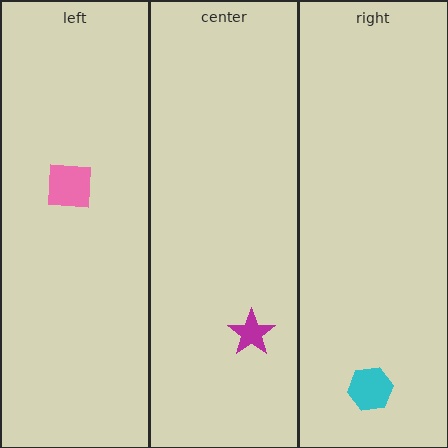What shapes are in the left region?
The pink square.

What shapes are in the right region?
The cyan hexagon.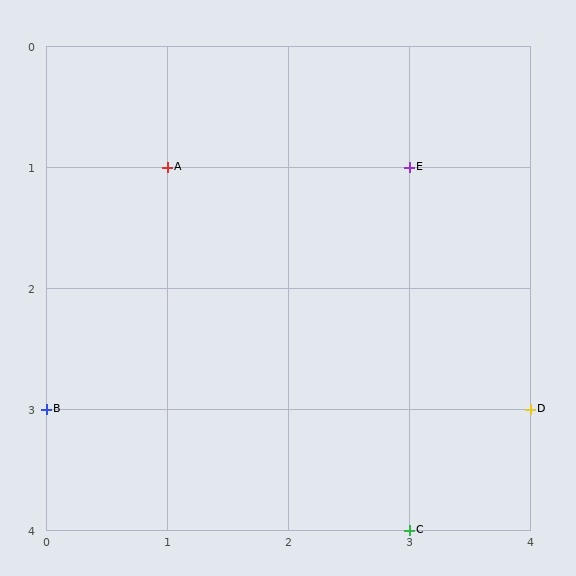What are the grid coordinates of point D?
Point D is at grid coordinates (4, 3).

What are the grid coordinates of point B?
Point B is at grid coordinates (0, 3).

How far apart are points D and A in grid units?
Points D and A are 3 columns and 2 rows apart (about 3.6 grid units diagonally).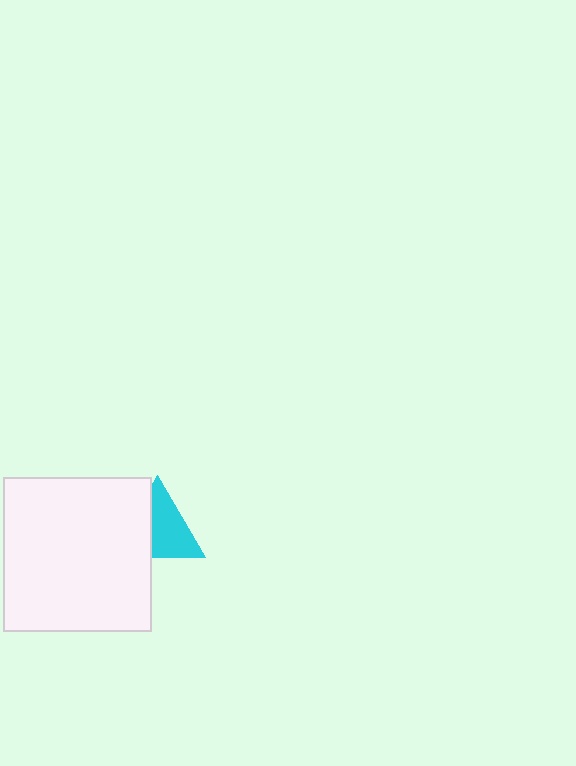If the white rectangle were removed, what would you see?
You would see the complete cyan triangle.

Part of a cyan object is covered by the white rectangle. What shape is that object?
It is a triangle.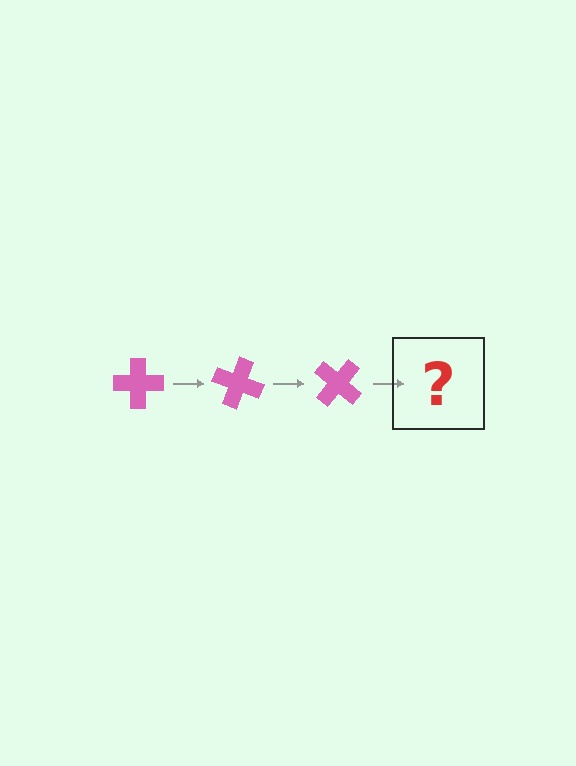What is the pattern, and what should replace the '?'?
The pattern is that the cross rotates 20 degrees each step. The '?' should be a pink cross rotated 60 degrees.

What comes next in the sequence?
The next element should be a pink cross rotated 60 degrees.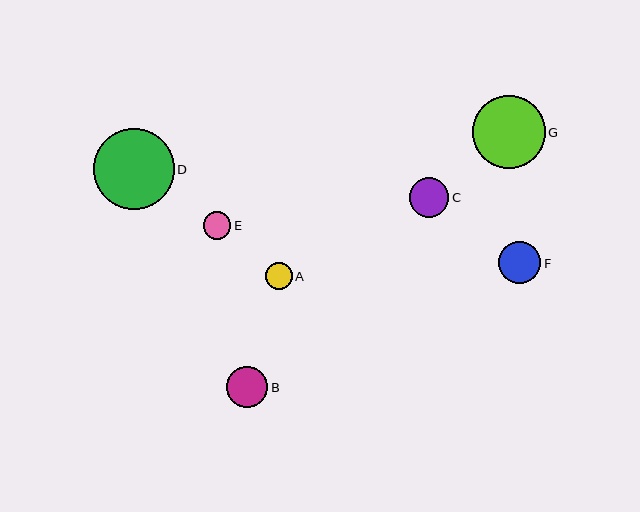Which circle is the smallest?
Circle A is the smallest with a size of approximately 27 pixels.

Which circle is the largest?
Circle D is the largest with a size of approximately 81 pixels.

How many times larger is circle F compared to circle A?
Circle F is approximately 1.5 times the size of circle A.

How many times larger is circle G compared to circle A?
Circle G is approximately 2.7 times the size of circle A.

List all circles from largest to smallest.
From largest to smallest: D, G, F, B, C, E, A.